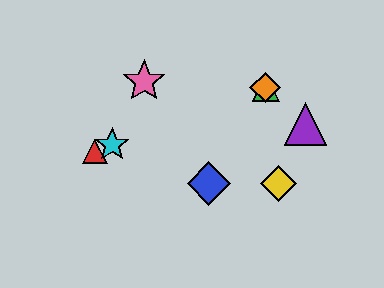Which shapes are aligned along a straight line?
The red triangle, the green triangle, the orange diamond, the cyan star are aligned along a straight line.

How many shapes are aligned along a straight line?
4 shapes (the red triangle, the green triangle, the orange diamond, the cyan star) are aligned along a straight line.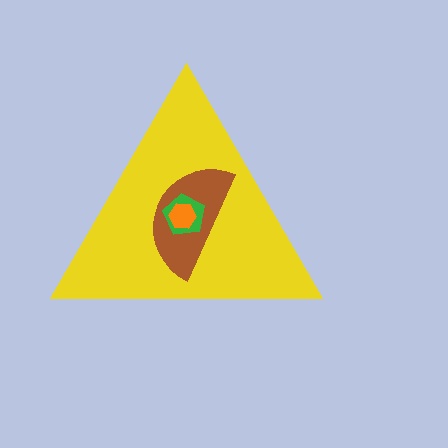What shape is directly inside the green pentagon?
The orange hexagon.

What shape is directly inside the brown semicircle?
The green pentagon.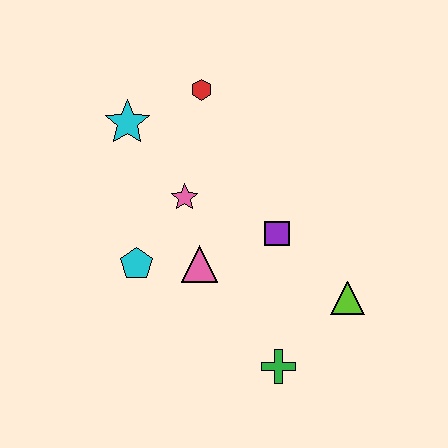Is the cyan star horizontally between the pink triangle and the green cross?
No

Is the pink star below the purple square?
No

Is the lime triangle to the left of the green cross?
No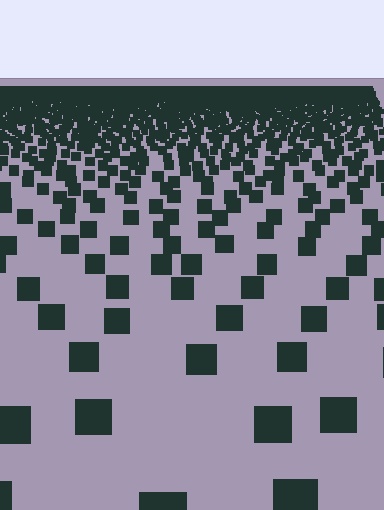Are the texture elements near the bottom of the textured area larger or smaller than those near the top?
Larger. Near the bottom, elements are closer to the viewer and appear at a bigger on-screen size.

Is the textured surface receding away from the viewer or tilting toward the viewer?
The surface is receding away from the viewer. Texture elements get smaller and denser toward the top.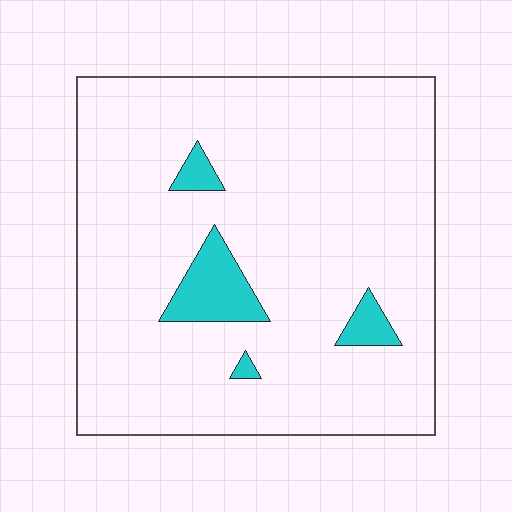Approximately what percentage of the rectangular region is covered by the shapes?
Approximately 5%.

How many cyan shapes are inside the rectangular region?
4.